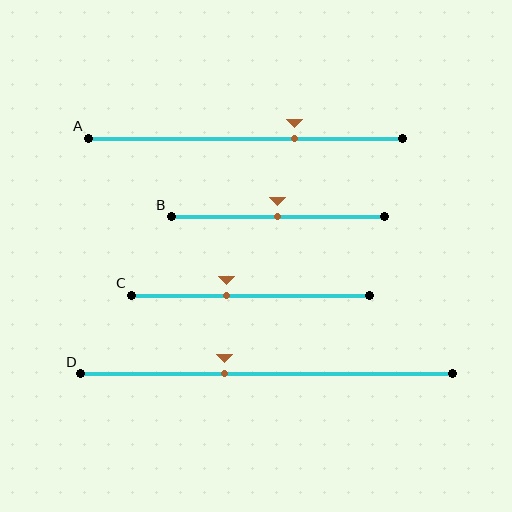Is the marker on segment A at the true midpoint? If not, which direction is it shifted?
No, the marker on segment A is shifted to the right by about 16% of the segment length.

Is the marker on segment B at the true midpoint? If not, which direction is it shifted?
Yes, the marker on segment B is at the true midpoint.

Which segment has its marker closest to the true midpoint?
Segment B has its marker closest to the true midpoint.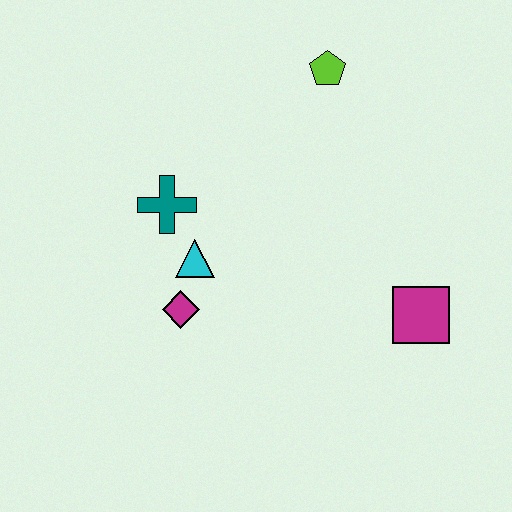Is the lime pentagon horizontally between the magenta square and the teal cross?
Yes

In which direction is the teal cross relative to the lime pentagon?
The teal cross is to the left of the lime pentagon.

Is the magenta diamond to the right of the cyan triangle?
No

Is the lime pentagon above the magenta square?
Yes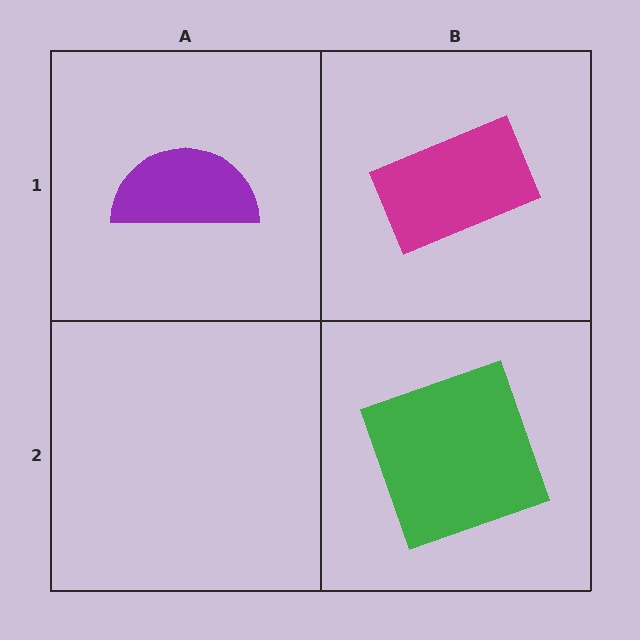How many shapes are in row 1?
2 shapes.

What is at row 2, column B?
A green square.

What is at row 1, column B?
A magenta rectangle.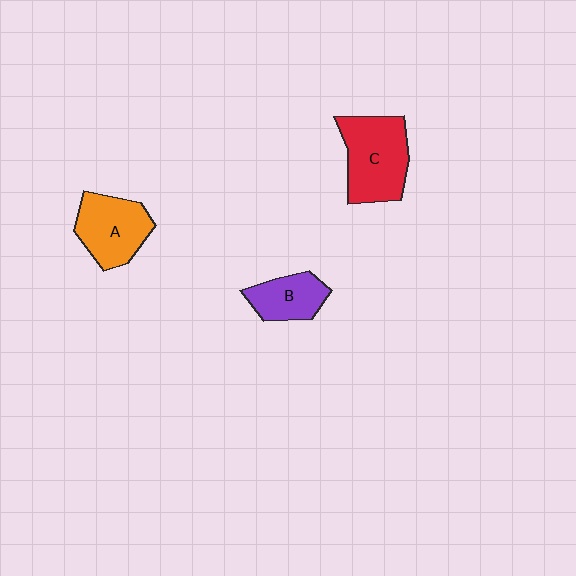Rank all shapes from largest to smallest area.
From largest to smallest: C (red), A (orange), B (purple).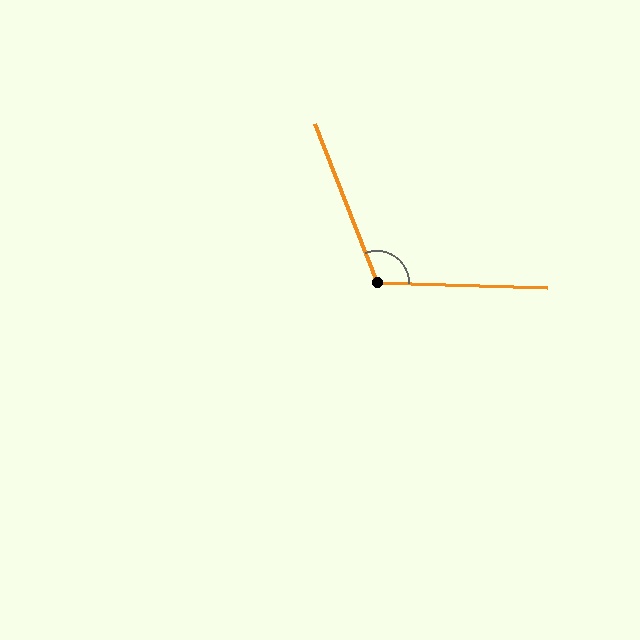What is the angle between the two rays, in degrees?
Approximately 113 degrees.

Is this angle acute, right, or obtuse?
It is obtuse.